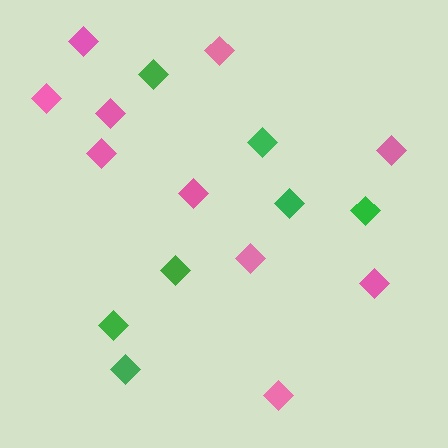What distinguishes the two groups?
There are 2 groups: one group of pink diamonds (10) and one group of green diamonds (7).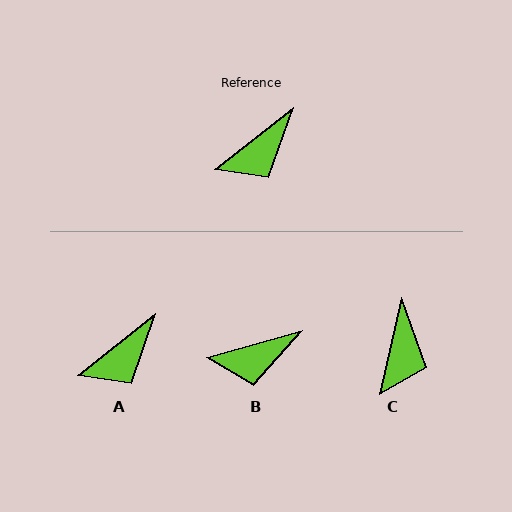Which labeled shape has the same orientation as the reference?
A.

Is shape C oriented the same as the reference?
No, it is off by about 38 degrees.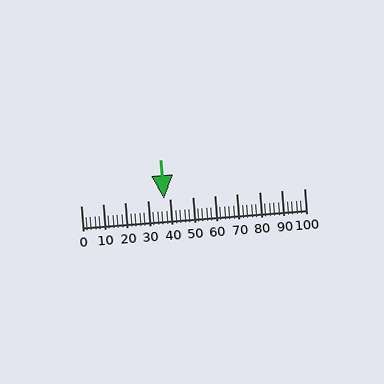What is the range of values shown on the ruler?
The ruler shows values from 0 to 100.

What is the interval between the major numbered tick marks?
The major tick marks are spaced 10 units apart.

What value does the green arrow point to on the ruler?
The green arrow points to approximately 37.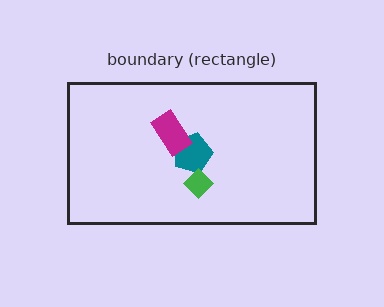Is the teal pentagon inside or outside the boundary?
Inside.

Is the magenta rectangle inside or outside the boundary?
Inside.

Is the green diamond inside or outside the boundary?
Inside.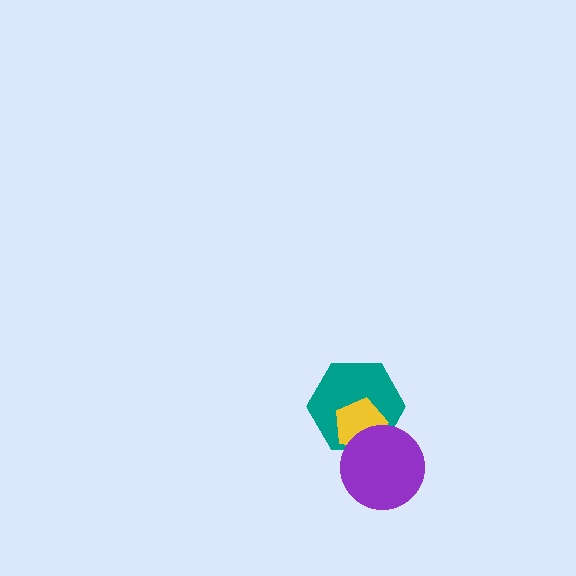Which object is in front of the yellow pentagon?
The purple circle is in front of the yellow pentagon.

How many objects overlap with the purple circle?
2 objects overlap with the purple circle.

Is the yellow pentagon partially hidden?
Yes, it is partially covered by another shape.